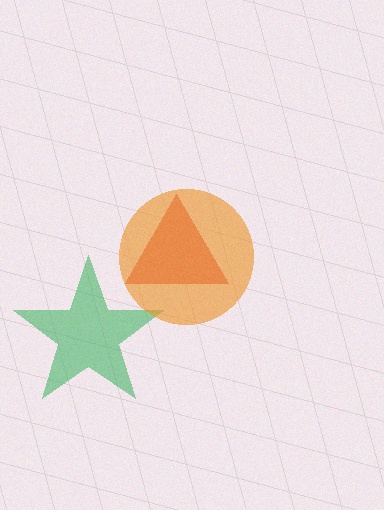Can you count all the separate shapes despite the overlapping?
Yes, there are 3 separate shapes.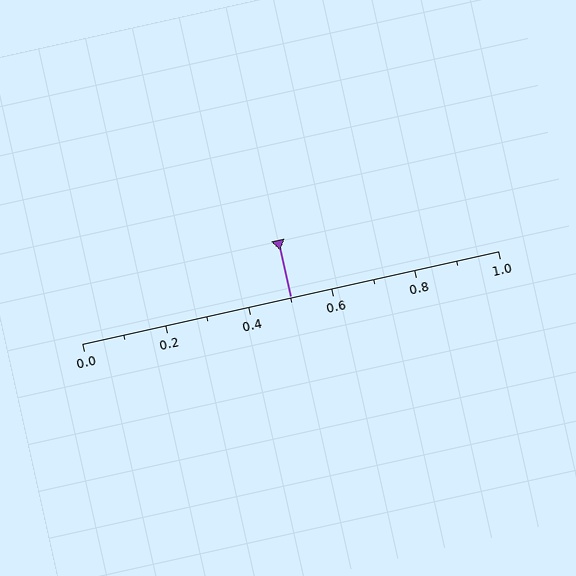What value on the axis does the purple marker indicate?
The marker indicates approximately 0.5.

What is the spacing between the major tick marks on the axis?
The major ticks are spaced 0.2 apart.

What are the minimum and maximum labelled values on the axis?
The axis runs from 0.0 to 1.0.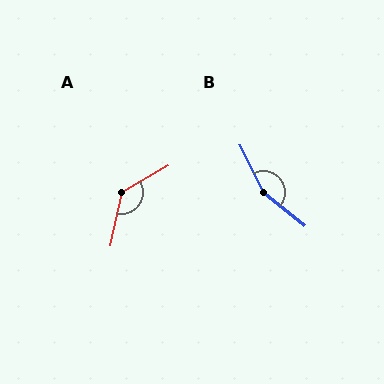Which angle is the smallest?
A, at approximately 132 degrees.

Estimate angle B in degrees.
Approximately 155 degrees.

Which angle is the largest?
B, at approximately 155 degrees.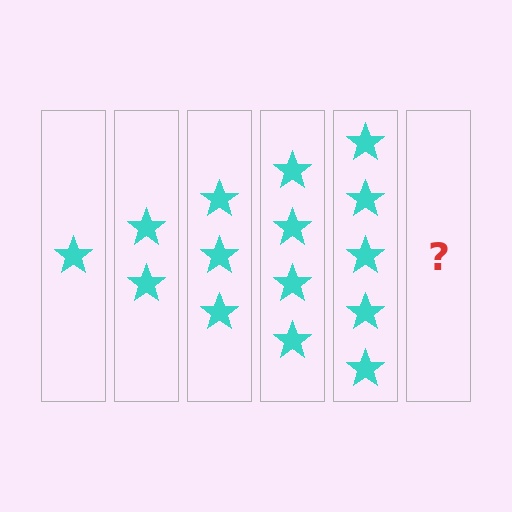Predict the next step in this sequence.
The next step is 6 stars.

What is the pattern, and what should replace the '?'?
The pattern is that each step adds one more star. The '?' should be 6 stars.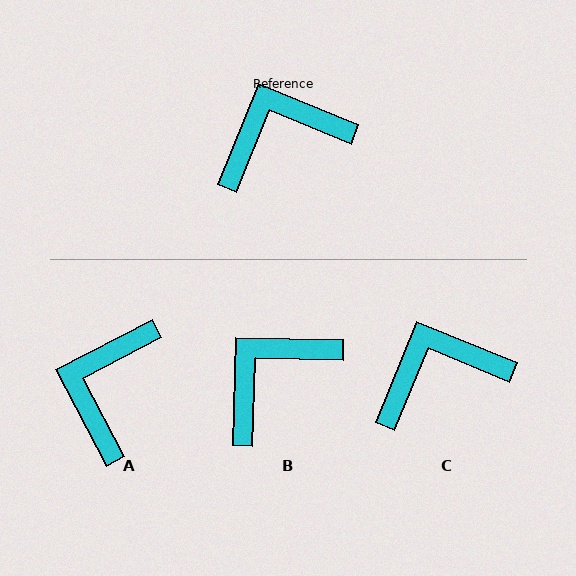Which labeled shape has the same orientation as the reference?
C.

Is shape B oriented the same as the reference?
No, it is off by about 21 degrees.